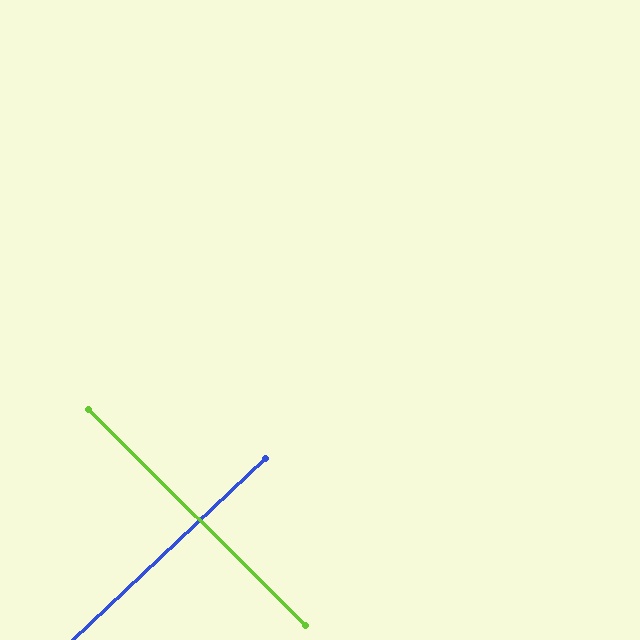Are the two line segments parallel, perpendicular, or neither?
Perpendicular — they meet at approximately 88°.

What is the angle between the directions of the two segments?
Approximately 88 degrees.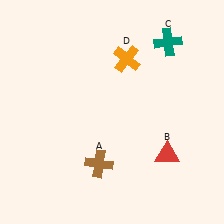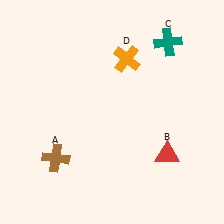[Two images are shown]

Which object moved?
The brown cross (A) moved left.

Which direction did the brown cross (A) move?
The brown cross (A) moved left.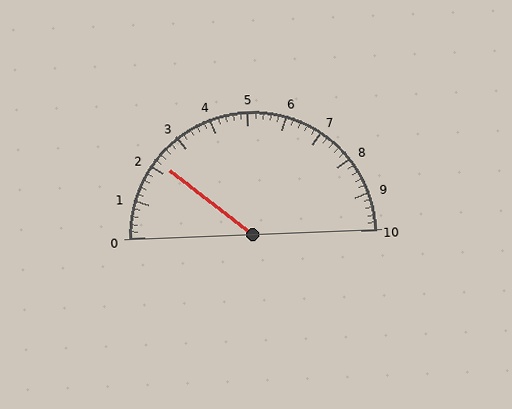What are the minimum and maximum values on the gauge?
The gauge ranges from 0 to 10.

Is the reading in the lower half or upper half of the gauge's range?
The reading is in the lower half of the range (0 to 10).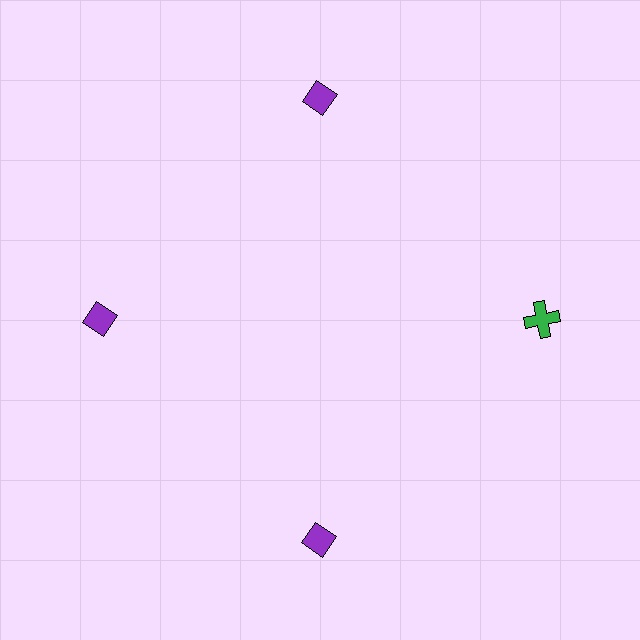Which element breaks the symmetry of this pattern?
The green cross at roughly the 3 o'clock position breaks the symmetry. All other shapes are purple diamonds.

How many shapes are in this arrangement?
There are 4 shapes arranged in a ring pattern.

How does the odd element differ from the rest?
It differs in both color (green instead of purple) and shape (cross instead of diamond).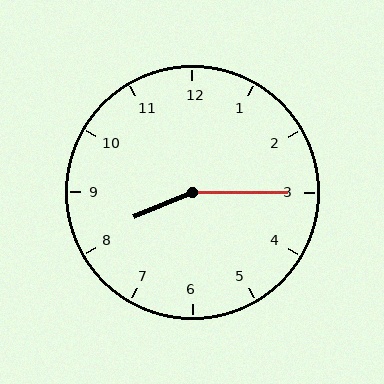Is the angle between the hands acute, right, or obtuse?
It is obtuse.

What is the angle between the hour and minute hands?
Approximately 158 degrees.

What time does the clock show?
8:15.